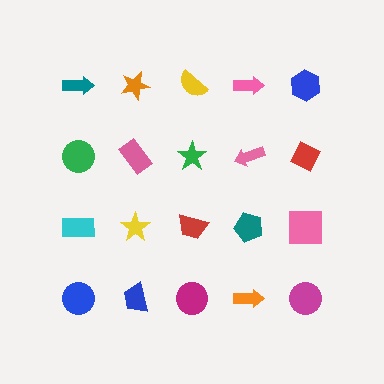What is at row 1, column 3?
A yellow semicircle.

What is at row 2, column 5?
A red diamond.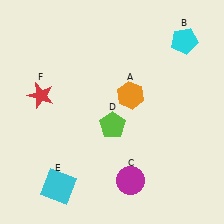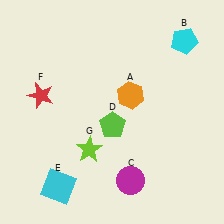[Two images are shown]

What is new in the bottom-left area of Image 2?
A lime star (G) was added in the bottom-left area of Image 2.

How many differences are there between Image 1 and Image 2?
There is 1 difference between the two images.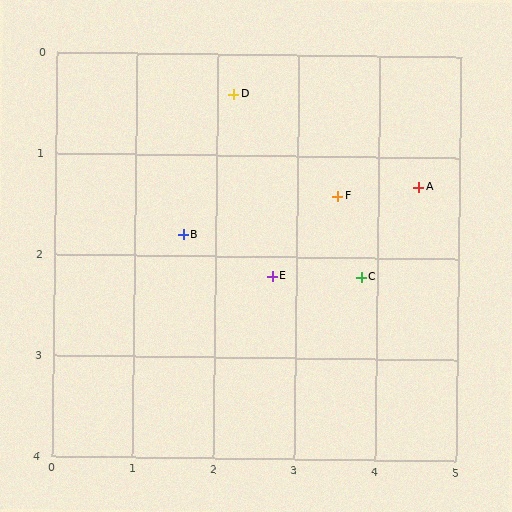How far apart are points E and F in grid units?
Points E and F are about 1.1 grid units apart.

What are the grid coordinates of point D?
Point D is at approximately (2.2, 0.4).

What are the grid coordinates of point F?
Point F is at approximately (3.5, 1.4).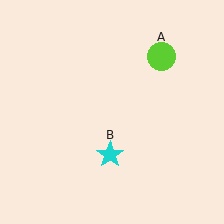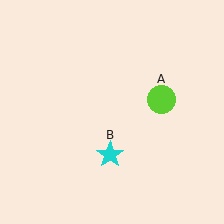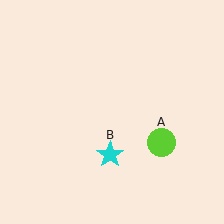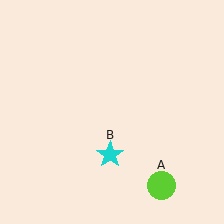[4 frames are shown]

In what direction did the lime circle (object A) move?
The lime circle (object A) moved down.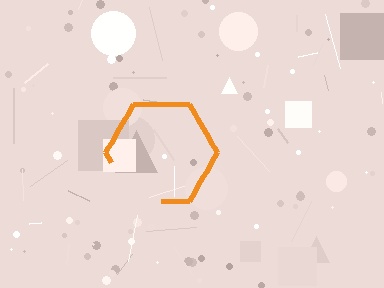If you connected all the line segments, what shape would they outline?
They would outline a hexagon.